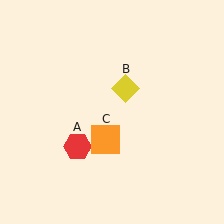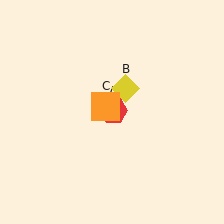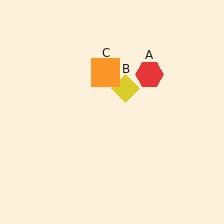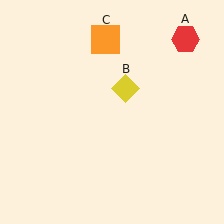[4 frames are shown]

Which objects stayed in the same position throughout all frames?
Yellow diamond (object B) remained stationary.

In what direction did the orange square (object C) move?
The orange square (object C) moved up.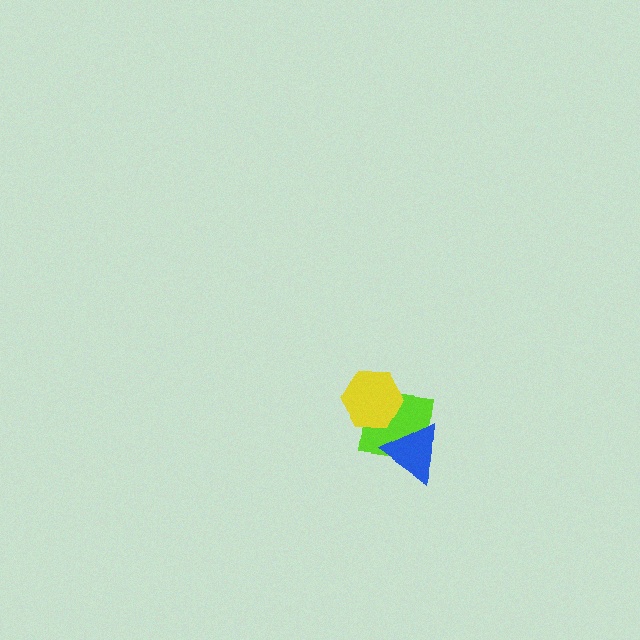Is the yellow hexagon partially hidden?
No, no other shape covers it.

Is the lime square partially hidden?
Yes, it is partially covered by another shape.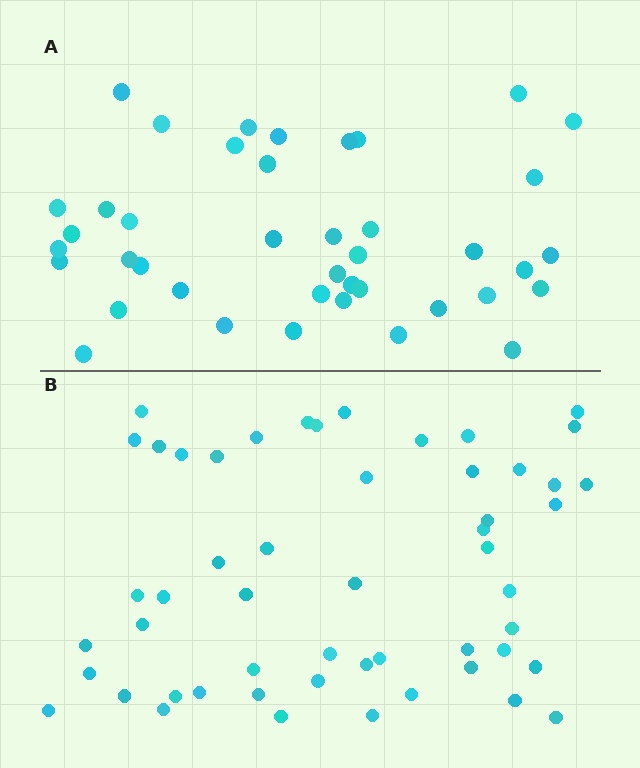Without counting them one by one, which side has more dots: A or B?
Region B (the bottom region) has more dots.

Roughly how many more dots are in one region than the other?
Region B has roughly 12 or so more dots than region A.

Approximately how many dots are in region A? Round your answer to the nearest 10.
About 40 dots. (The exact count is 41, which rounds to 40.)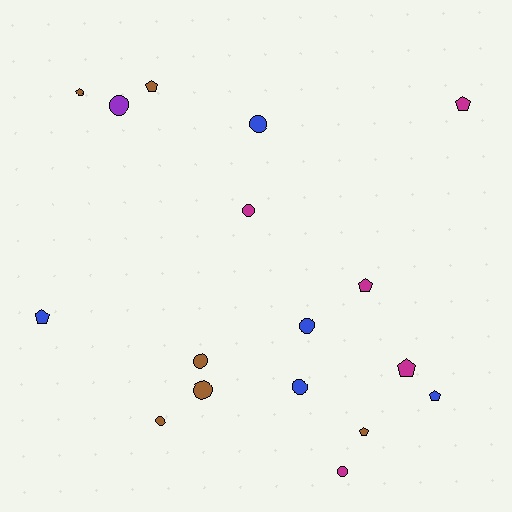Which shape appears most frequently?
Circle, with 9 objects.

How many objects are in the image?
There are 17 objects.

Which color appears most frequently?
Brown, with 6 objects.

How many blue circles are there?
There are 3 blue circles.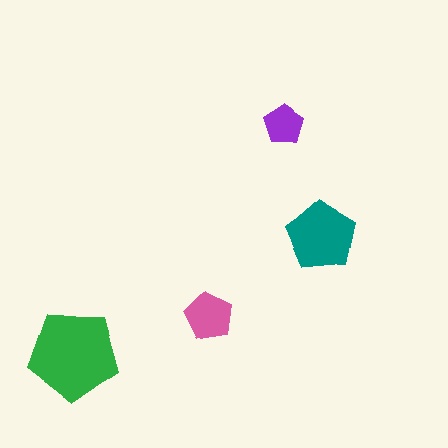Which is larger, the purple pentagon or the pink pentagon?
The pink one.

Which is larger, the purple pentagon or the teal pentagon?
The teal one.